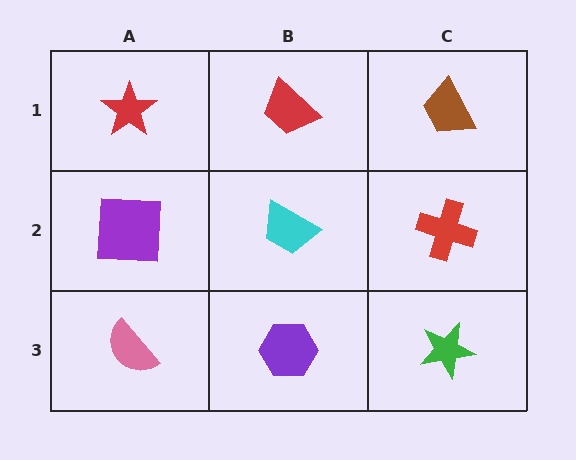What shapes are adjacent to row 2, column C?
A brown trapezoid (row 1, column C), a green star (row 3, column C), a cyan trapezoid (row 2, column B).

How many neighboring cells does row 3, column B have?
3.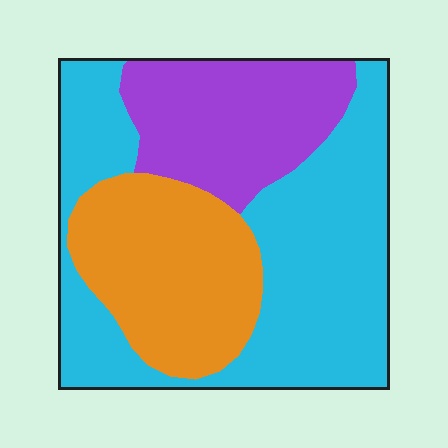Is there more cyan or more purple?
Cyan.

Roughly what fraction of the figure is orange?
Orange covers roughly 25% of the figure.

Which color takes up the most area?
Cyan, at roughly 50%.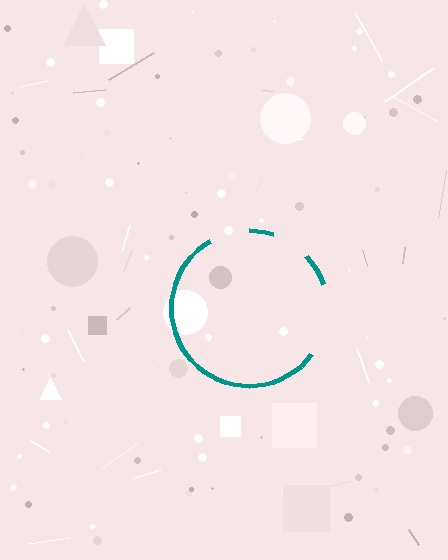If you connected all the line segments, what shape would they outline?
They would outline a circle.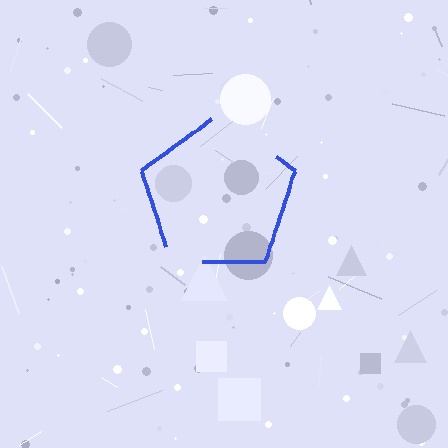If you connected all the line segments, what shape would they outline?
They would outline a pentagon.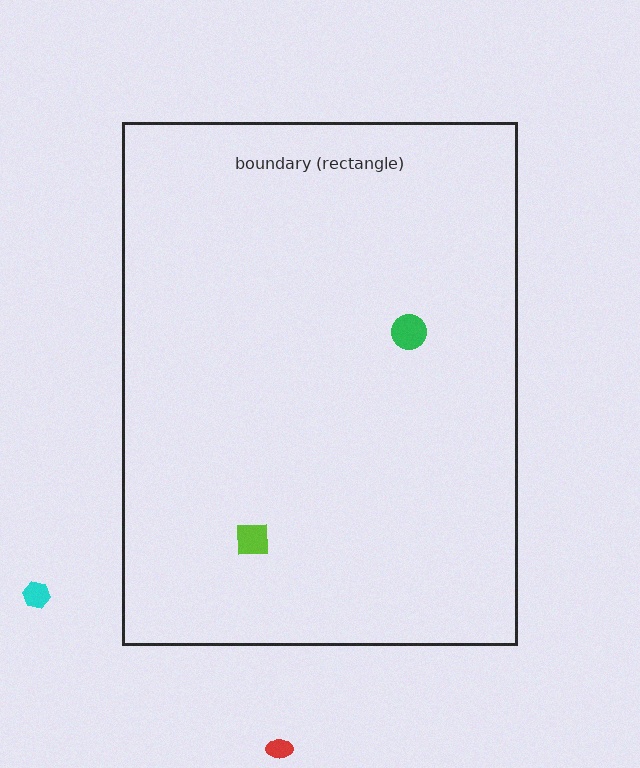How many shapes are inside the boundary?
2 inside, 2 outside.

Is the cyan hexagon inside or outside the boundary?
Outside.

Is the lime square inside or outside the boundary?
Inside.